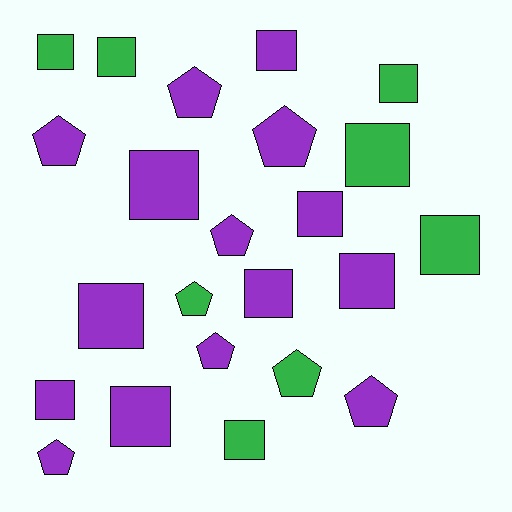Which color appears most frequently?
Purple, with 15 objects.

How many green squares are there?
There are 6 green squares.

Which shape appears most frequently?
Square, with 14 objects.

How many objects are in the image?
There are 23 objects.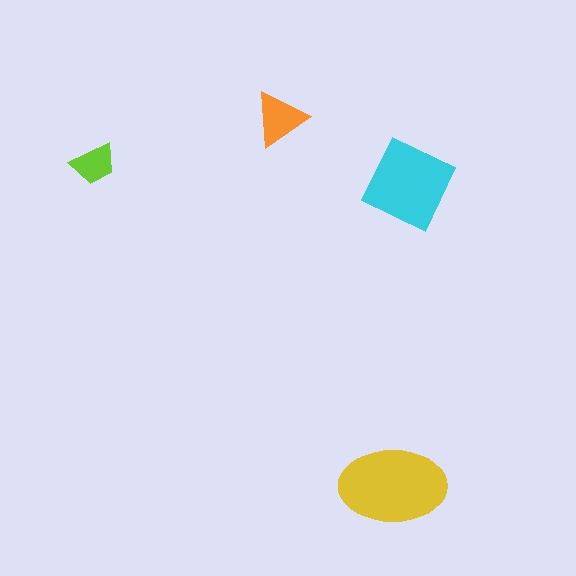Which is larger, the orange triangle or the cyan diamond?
The cyan diamond.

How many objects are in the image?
There are 4 objects in the image.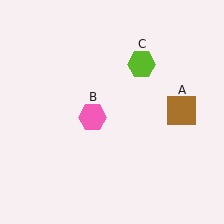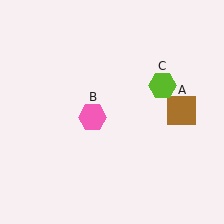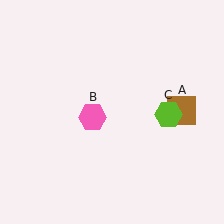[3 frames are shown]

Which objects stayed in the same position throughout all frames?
Brown square (object A) and pink hexagon (object B) remained stationary.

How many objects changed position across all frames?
1 object changed position: lime hexagon (object C).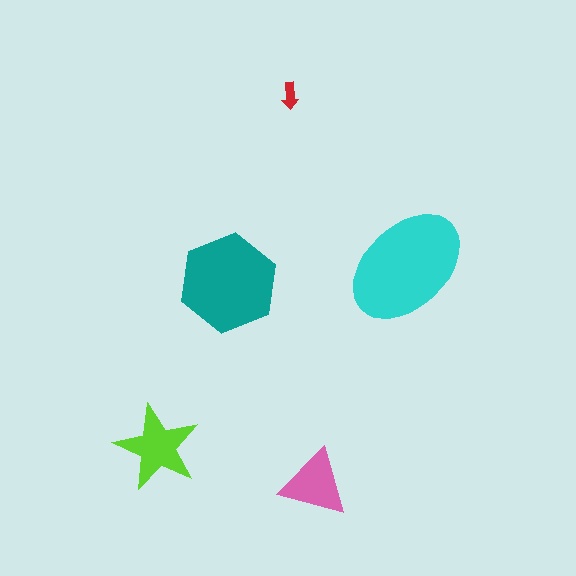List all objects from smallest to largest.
The red arrow, the pink triangle, the lime star, the teal hexagon, the cyan ellipse.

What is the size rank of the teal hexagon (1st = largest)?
2nd.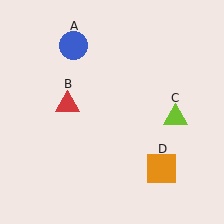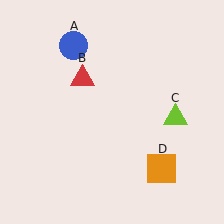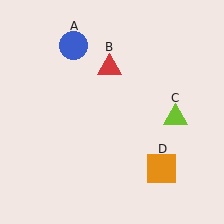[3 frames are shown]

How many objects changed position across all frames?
1 object changed position: red triangle (object B).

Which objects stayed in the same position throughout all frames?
Blue circle (object A) and lime triangle (object C) and orange square (object D) remained stationary.